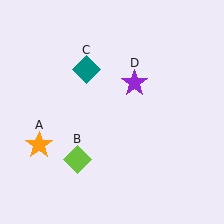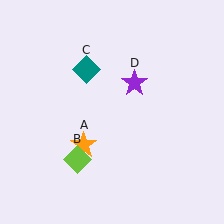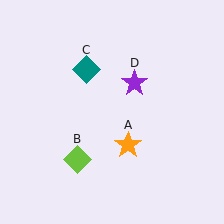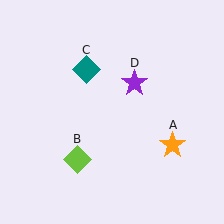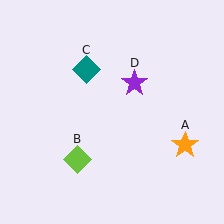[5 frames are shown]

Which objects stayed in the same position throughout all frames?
Lime diamond (object B) and teal diamond (object C) and purple star (object D) remained stationary.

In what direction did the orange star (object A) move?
The orange star (object A) moved right.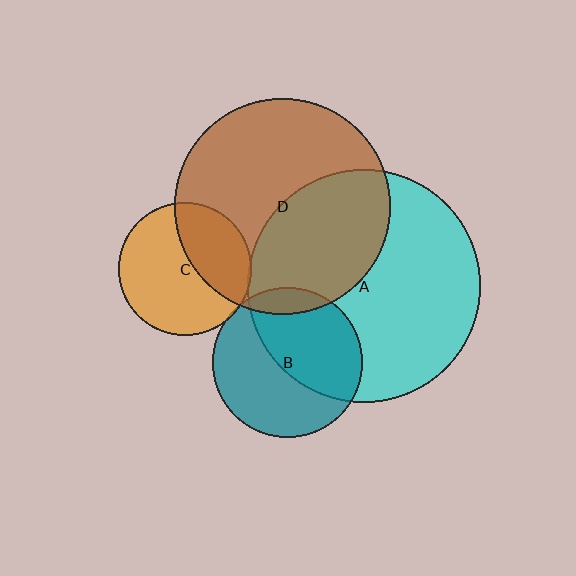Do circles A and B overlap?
Yes.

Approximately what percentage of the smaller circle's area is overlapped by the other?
Approximately 50%.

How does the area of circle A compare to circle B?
Approximately 2.4 times.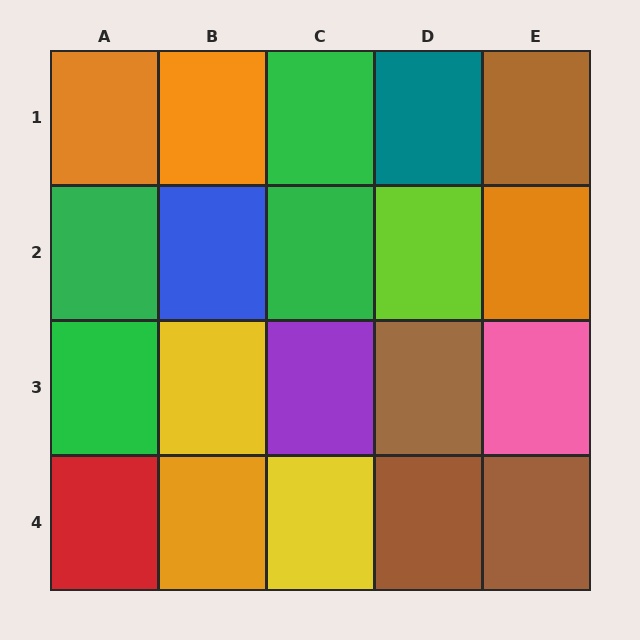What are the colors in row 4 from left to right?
Red, orange, yellow, brown, brown.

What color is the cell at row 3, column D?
Brown.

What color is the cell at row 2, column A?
Green.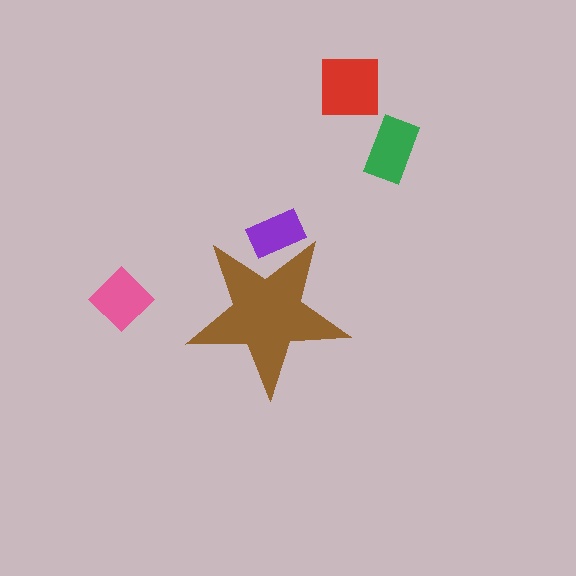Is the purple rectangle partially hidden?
Yes, the purple rectangle is partially hidden behind the brown star.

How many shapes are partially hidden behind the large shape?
1 shape is partially hidden.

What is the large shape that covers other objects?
A brown star.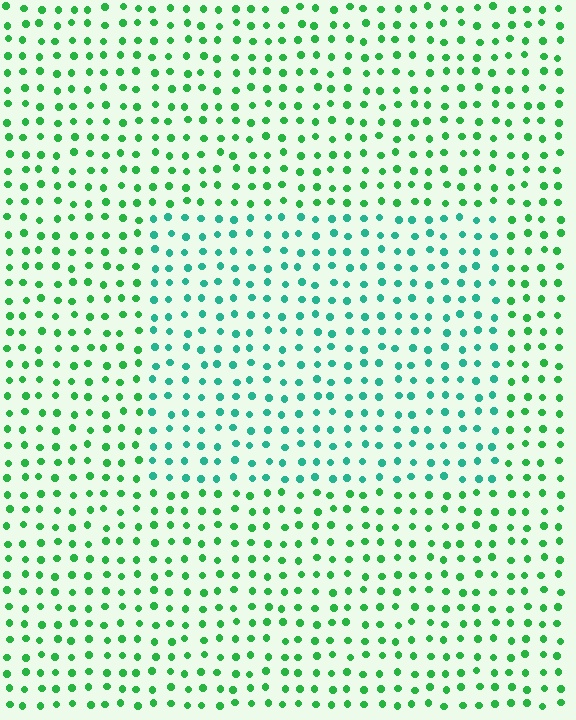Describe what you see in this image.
The image is filled with small green elements in a uniform arrangement. A rectangle-shaped region is visible where the elements are tinted to a slightly different hue, forming a subtle color boundary.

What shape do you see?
I see a rectangle.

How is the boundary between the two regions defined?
The boundary is defined purely by a slight shift in hue (about 34 degrees). Spacing, size, and orientation are identical on both sides.